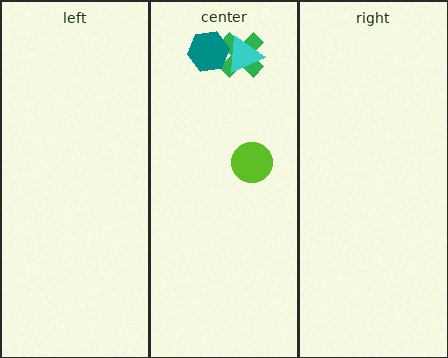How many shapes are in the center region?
4.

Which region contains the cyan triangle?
The center region.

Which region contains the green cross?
The center region.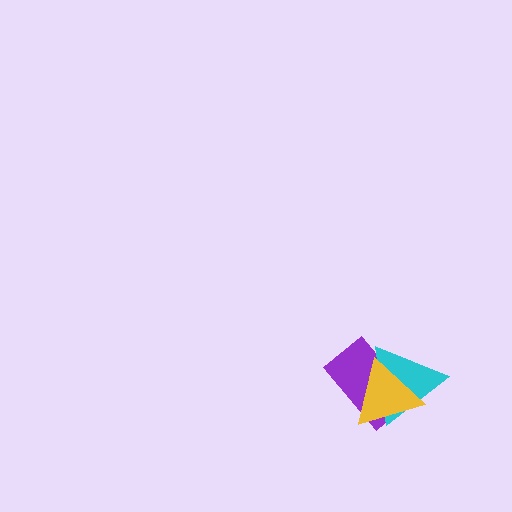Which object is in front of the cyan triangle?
The yellow triangle is in front of the cyan triangle.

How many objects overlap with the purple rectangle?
2 objects overlap with the purple rectangle.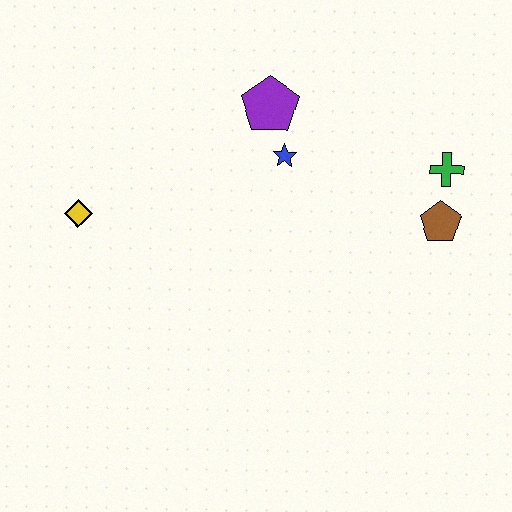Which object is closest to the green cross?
The brown pentagon is closest to the green cross.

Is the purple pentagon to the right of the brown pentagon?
No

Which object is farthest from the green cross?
The yellow diamond is farthest from the green cross.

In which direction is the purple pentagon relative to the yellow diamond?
The purple pentagon is to the right of the yellow diamond.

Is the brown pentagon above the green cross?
No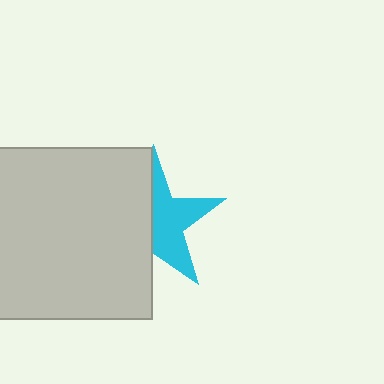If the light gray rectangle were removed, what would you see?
You would see the complete cyan star.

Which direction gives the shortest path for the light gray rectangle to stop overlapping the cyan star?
Moving left gives the shortest separation.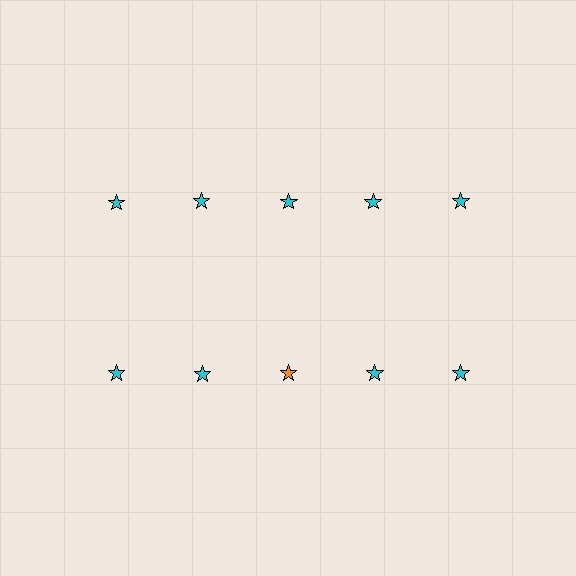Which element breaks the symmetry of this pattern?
The orange star in the second row, center column breaks the symmetry. All other shapes are cyan stars.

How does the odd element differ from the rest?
It has a different color: orange instead of cyan.